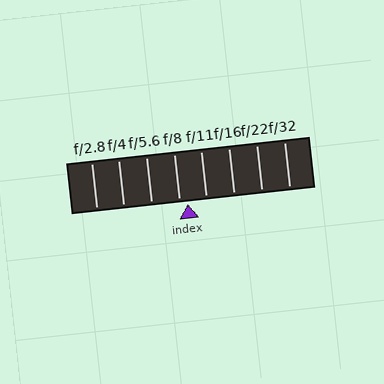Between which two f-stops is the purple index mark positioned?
The index mark is between f/8 and f/11.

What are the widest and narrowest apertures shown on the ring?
The widest aperture shown is f/2.8 and the narrowest is f/32.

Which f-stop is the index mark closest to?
The index mark is closest to f/8.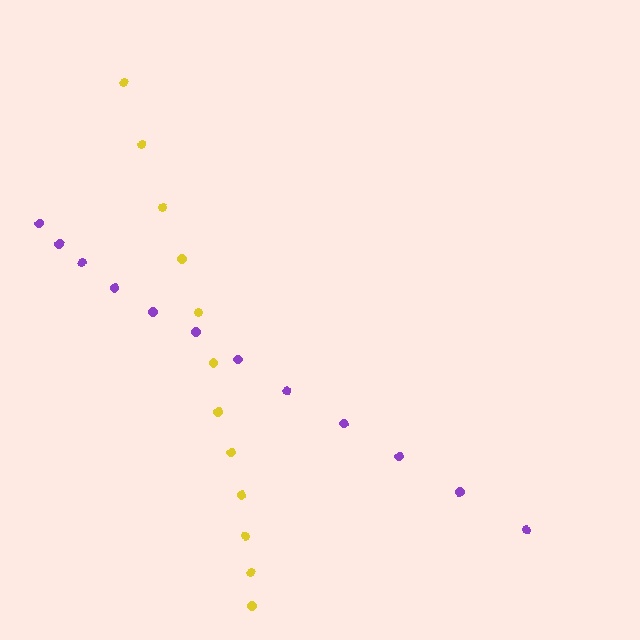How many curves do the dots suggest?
There are 2 distinct paths.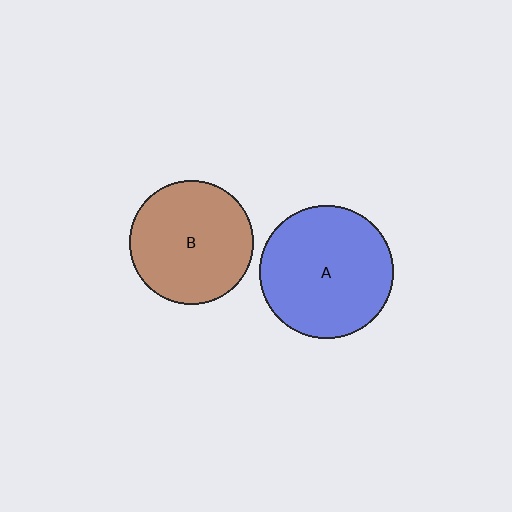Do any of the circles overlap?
No, none of the circles overlap.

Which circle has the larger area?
Circle A (blue).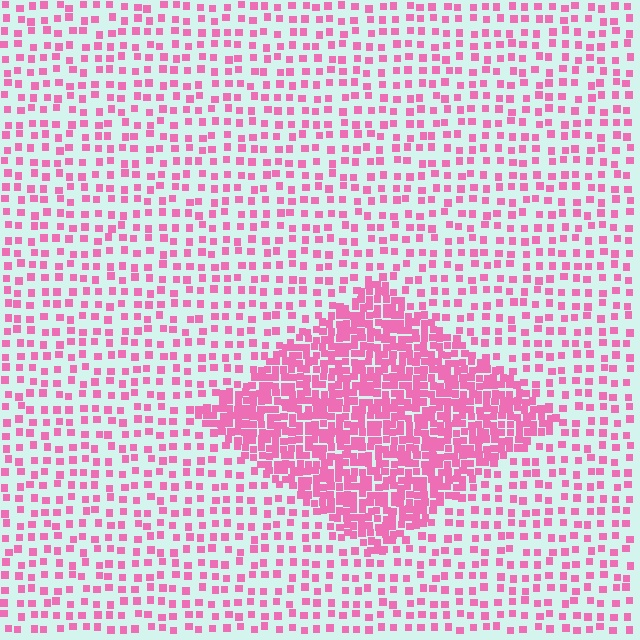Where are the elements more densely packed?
The elements are more densely packed inside the diamond boundary.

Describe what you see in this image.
The image contains small pink elements arranged at two different densities. A diamond-shaped region is visible where the elements are more densely packed than the surrounding area.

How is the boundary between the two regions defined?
The boundary is defined by a change in element density (approximately 2.8x ratio). All elements are the same color, size, and shape.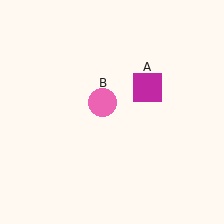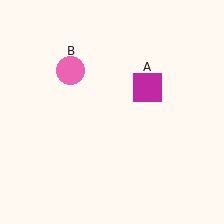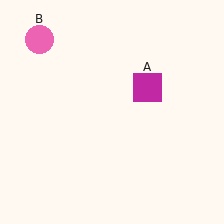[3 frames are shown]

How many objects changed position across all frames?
1 object changed position: pink circle (object B).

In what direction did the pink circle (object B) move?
The pink circle (object B) moved up and to the left.